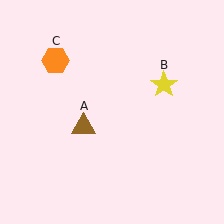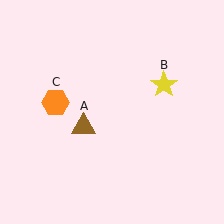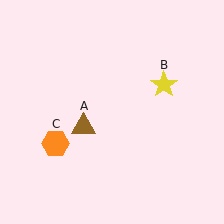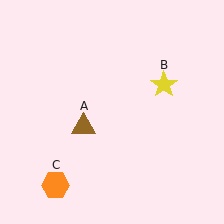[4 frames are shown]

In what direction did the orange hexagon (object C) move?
The orange hexagon (object C) moved down.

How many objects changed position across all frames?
1 object changed position: orange hexagon (object C).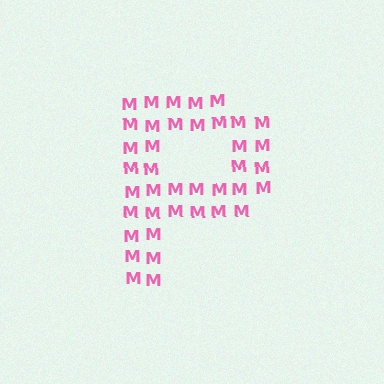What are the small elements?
The small elements are letter M's.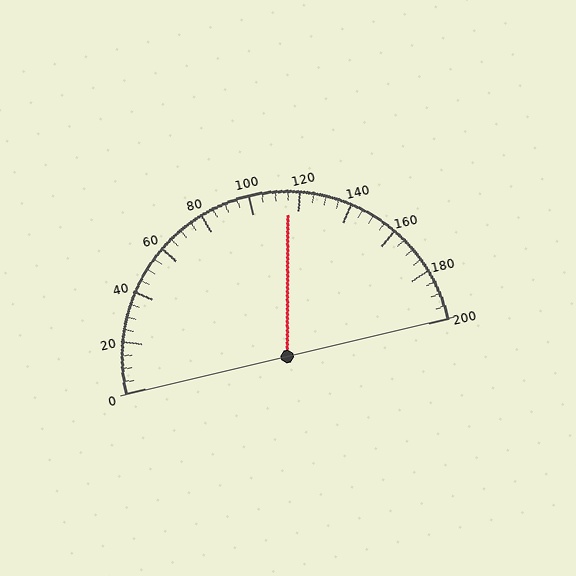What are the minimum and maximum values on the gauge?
The gauge ranges from 0 to 200.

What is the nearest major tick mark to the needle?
The nearest major tick mark is 120.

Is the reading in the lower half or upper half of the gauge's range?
The reading is in the upper half of the range (0 to 200).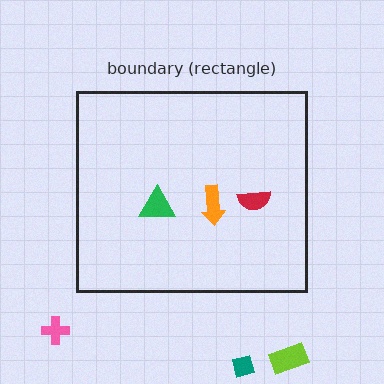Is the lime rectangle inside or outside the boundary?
Outside.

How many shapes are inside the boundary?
3 inside, 3 outside.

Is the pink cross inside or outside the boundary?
Outside.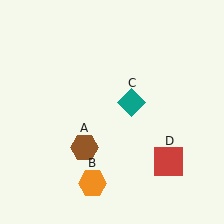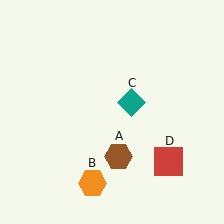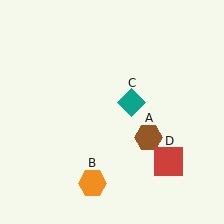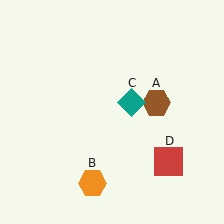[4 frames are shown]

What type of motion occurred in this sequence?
The brown hexagon (object A) rotated counterclockwise around the center of the scene.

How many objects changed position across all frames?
1 object changed position: brown hexagon (object A).